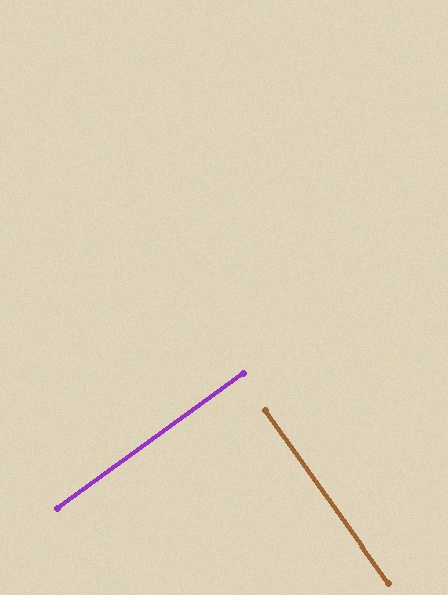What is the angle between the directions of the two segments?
Approximately 90 degrees.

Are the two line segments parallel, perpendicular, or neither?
Perpendicular — they meet at approximately 90°.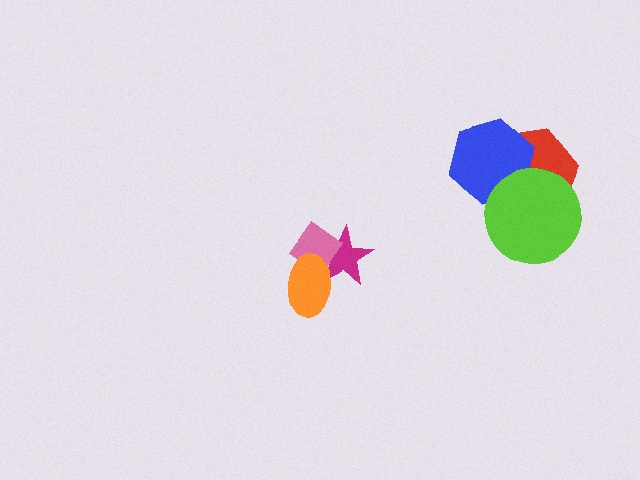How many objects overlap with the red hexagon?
2 objects overlap with the red hexagon.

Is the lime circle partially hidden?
No, no other shape covers it.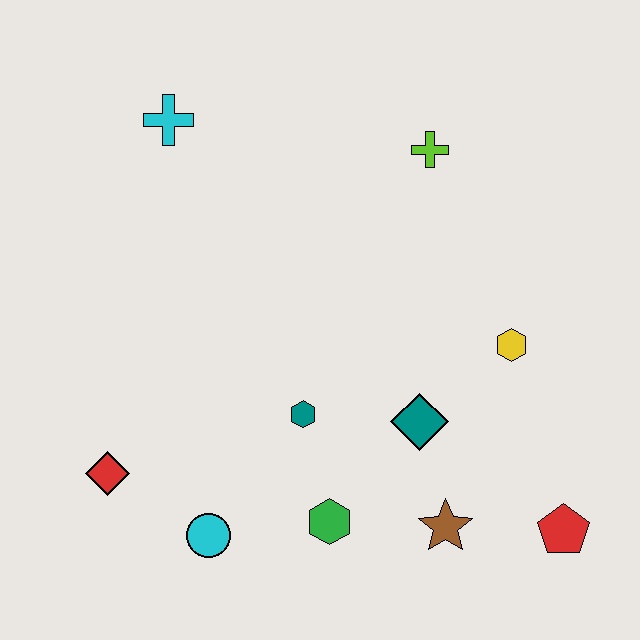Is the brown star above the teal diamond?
No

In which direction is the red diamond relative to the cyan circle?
The red diamond is to the left of the cyan circle.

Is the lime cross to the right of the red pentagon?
No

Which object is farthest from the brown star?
The cyan cross is farthest from the brown star.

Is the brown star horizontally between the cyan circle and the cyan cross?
No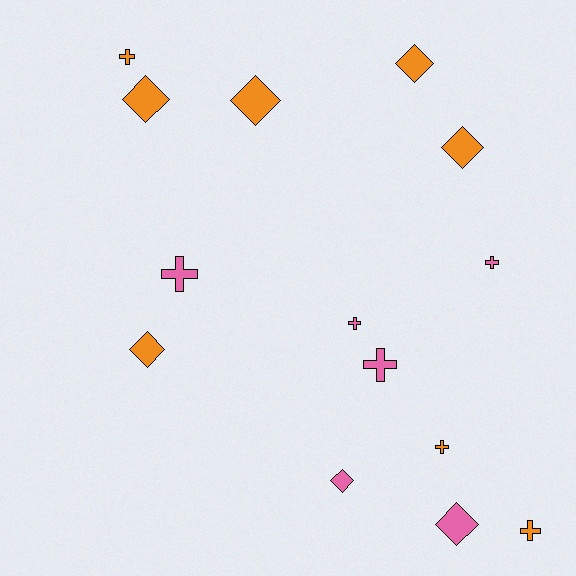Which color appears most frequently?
Orange, with 8 objects.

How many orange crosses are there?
There are 3 orange crosses.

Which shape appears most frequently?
Cross, with 7 objects.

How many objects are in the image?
There are 14 objects.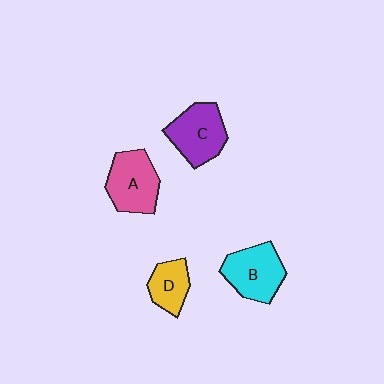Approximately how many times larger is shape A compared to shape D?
Approximately 1.6 times.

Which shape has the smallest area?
Shape D (yellow).